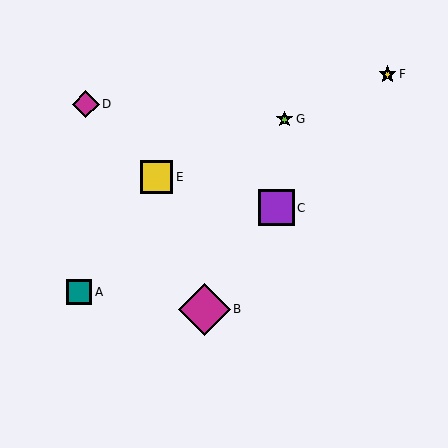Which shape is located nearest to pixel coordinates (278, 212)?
The purple square (labeled C) at (276, 208) is nearest to that location.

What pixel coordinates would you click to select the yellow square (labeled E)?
Click at (157, 177) to select the yellow square E.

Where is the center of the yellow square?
The center of the yellow square is at (157, 177).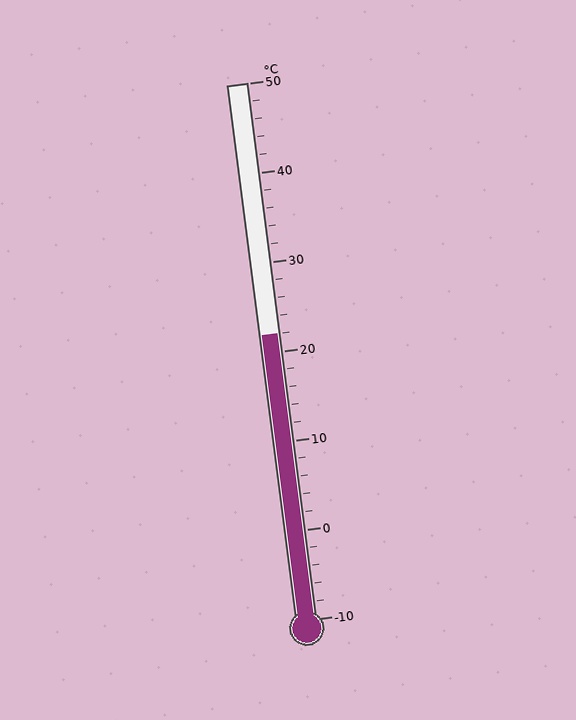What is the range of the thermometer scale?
The thermometer scale ranges from -10°C to 50°C.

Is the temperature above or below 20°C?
The temperature is above 20°C.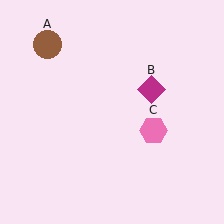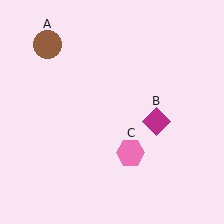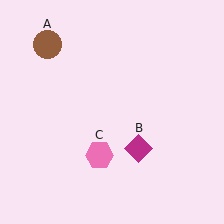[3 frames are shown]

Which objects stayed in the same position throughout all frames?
Brown circle (object A) remained stationary.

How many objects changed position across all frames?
2 objects changed position: magenta diamond (object B), pink hexagon (object C).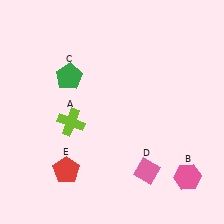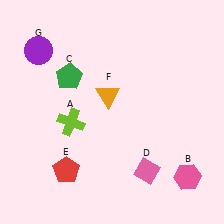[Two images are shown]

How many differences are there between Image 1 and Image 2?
There are 2 differences between the two images.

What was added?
An orange triangle (F), a purple circle (G) were added in Image 2.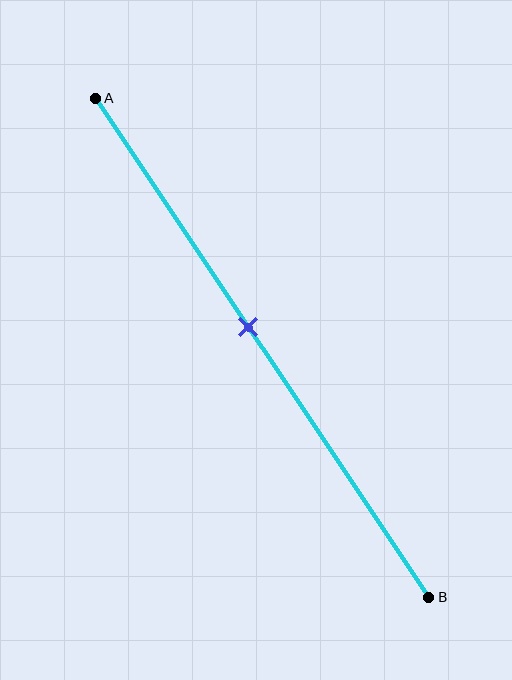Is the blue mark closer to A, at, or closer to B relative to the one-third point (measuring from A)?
The blue mark is closer to point B than the one-third point of segment AB.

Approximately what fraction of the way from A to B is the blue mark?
The blue mark is approximately 45% of the way from A to B.